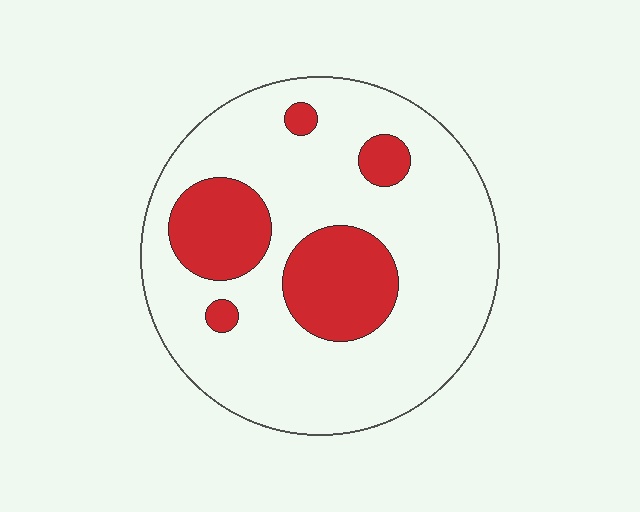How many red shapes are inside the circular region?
5.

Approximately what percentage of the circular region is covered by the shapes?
Approximately 25%.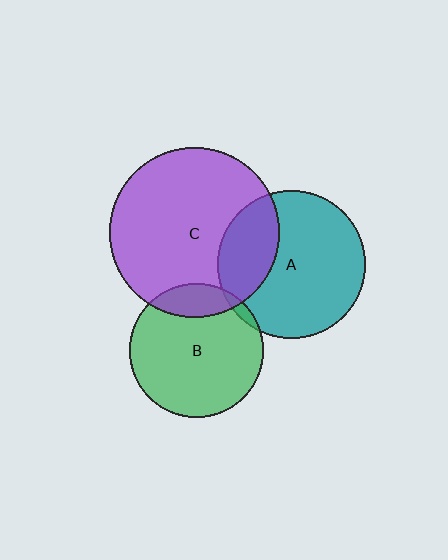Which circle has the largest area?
Circle C (purple).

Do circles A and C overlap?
Yes.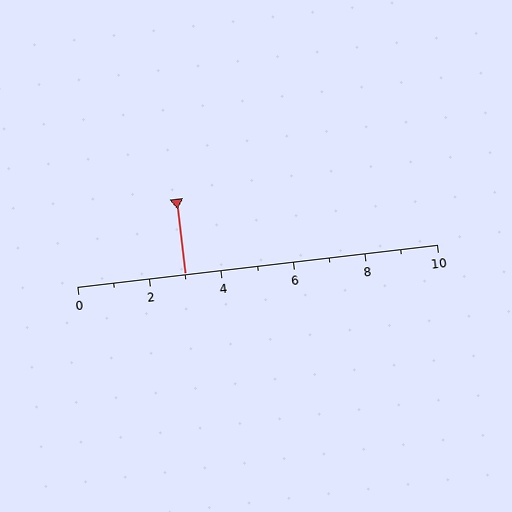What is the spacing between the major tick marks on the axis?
The major ticks are spaced 2 apart.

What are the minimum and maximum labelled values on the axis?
The axis runs from 0 to 10.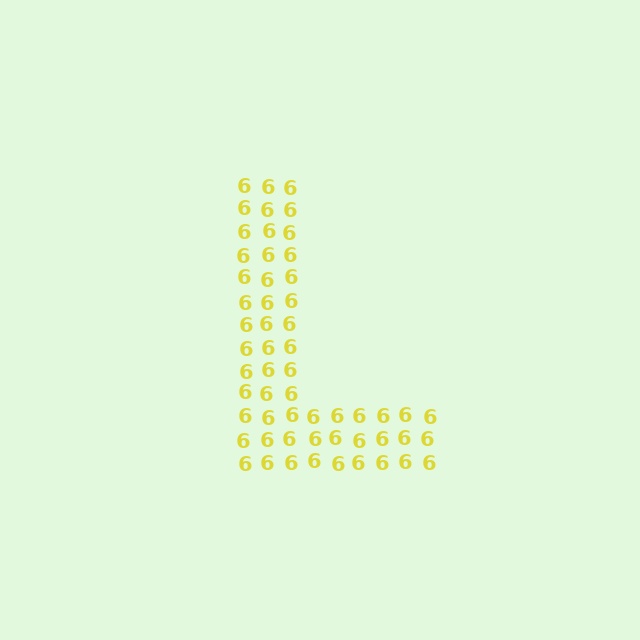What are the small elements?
The small elements are digit 6's.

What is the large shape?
The large shape is the letter L.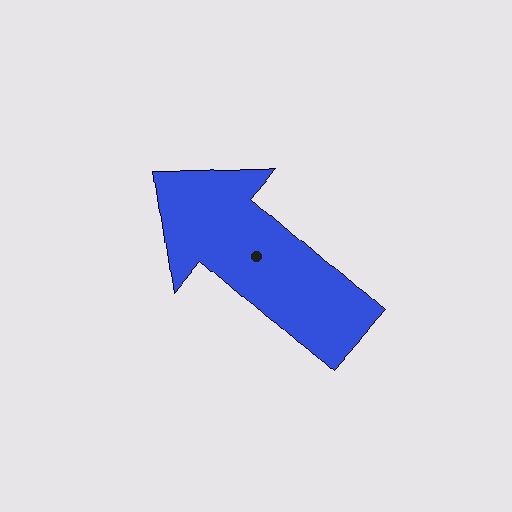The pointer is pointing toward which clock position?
Roughly 10 o'clock.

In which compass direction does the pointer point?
Northwest.